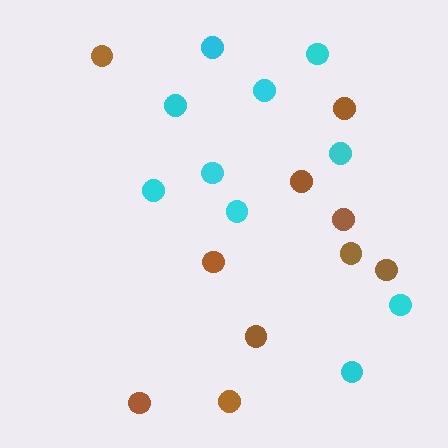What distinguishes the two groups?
There are 2 groups: one group of cyan circles (10) and one group of brown circles (10).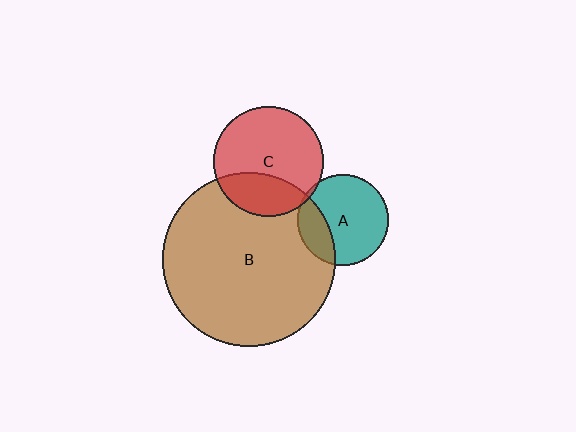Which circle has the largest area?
Circle B (brown).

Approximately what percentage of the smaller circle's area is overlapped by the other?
Approximately 30%.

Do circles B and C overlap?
Yes.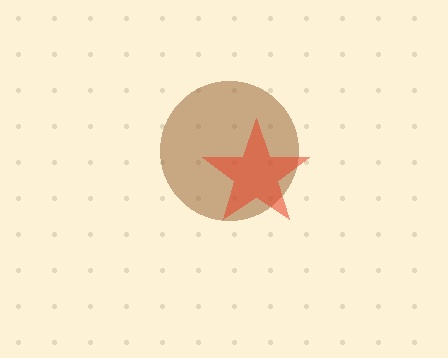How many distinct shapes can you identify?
There are 2 distinct shapes: a brown circle, a red star.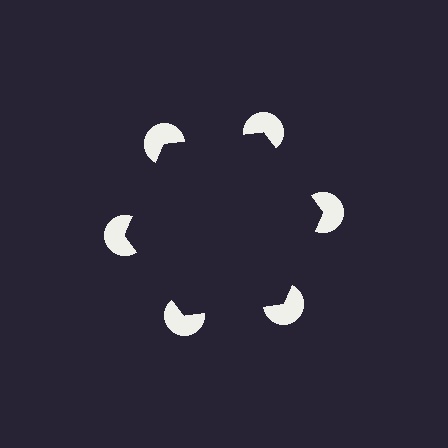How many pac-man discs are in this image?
There are 6 — one at each vertex of the illusory hexagon.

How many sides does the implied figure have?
6 sides.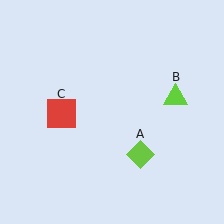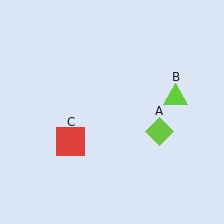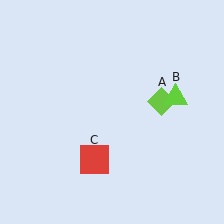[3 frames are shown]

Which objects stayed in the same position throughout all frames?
Lime triangle (object B) remained stationary.